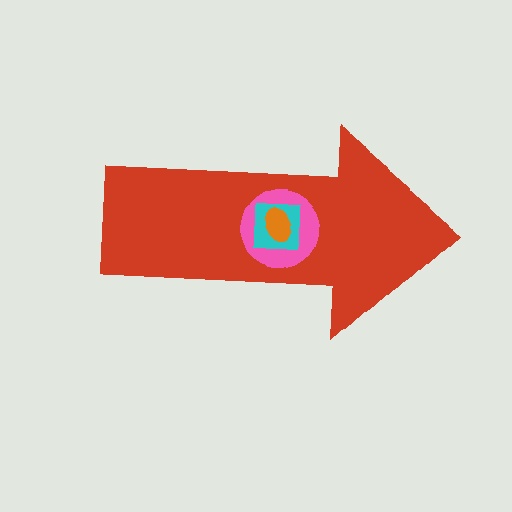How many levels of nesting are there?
4.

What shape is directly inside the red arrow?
The pink circle.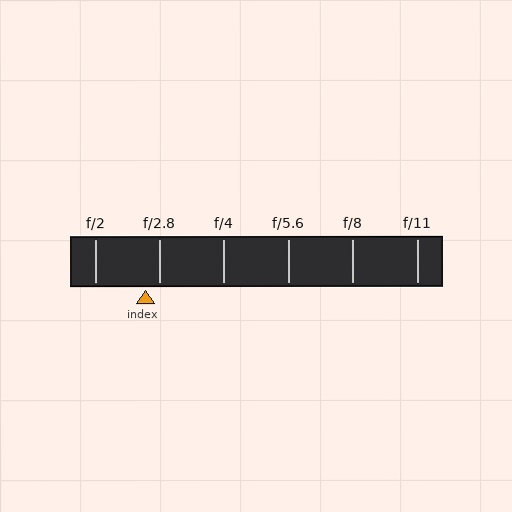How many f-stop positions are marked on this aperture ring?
There are 6 f-stop positions marked.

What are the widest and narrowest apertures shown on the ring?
The widest aperture shown is f/2 and the narrowest is f/11.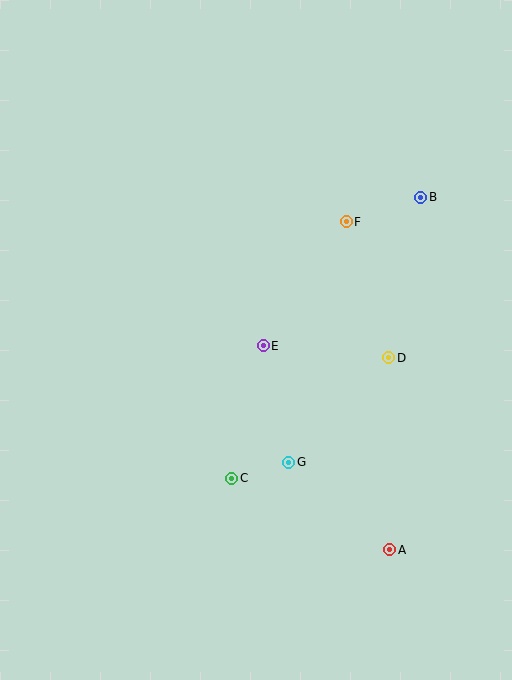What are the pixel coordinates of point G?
Point G is at (289, 462).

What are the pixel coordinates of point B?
Point B is at (421, 197).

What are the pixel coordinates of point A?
Point A is at (390, 550).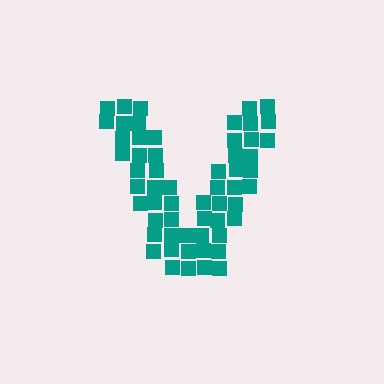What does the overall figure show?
The overall figure shows the letter V.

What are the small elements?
The small elements are squares.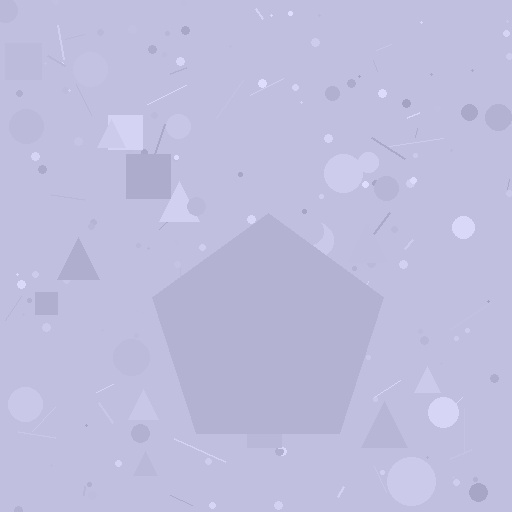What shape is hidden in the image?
A pentagon is hidden in the image.